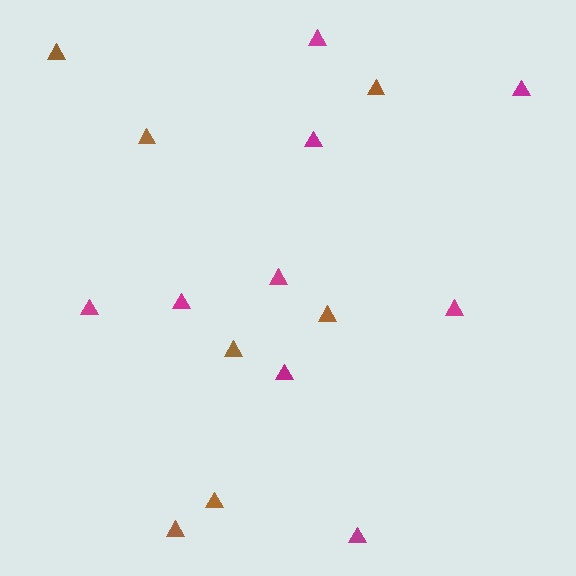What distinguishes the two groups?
There are 2 groups: one group of brown triangles (7) and one group of magenta triangles (9).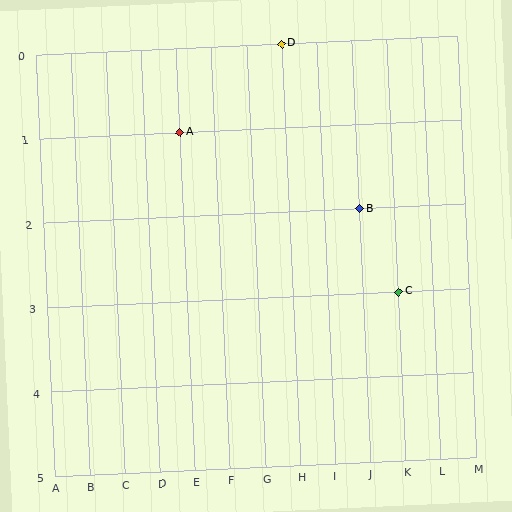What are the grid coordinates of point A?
Point A is at grid coordinates (E, 1).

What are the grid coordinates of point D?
Point D is at grid coordinates (H, 0).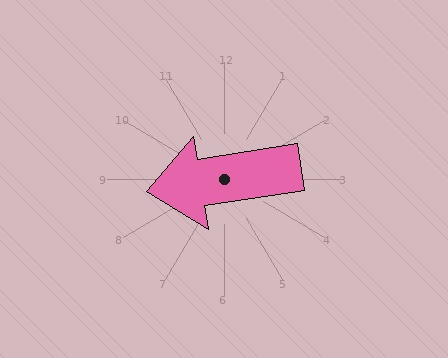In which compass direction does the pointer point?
West.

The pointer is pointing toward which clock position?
Roughly 9 o'clock.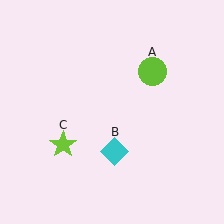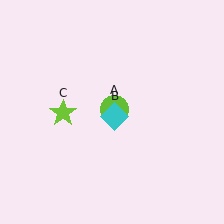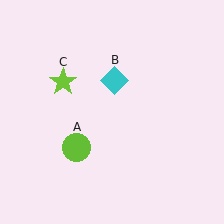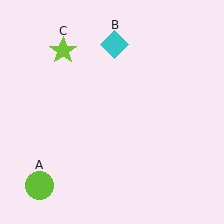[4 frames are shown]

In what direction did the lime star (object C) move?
The lime star (object C) moved up.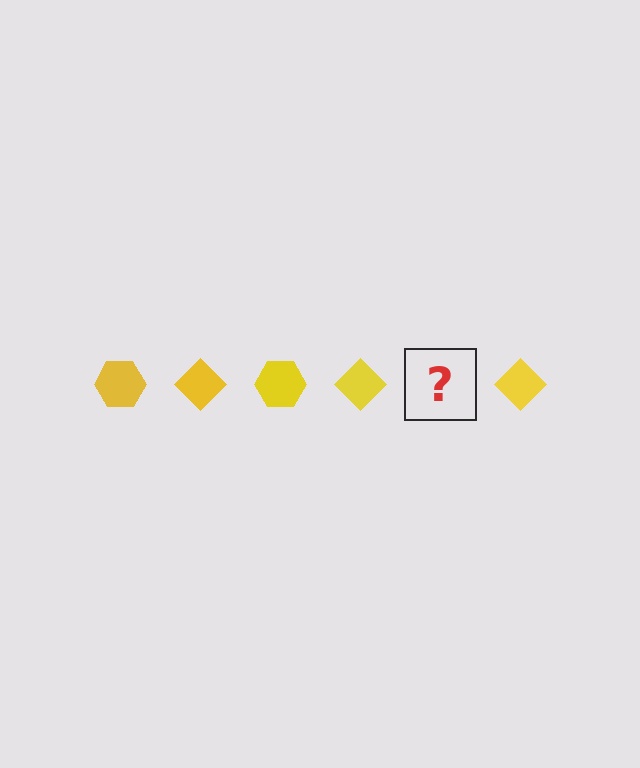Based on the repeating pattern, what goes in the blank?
The blank should be a yellow hexagon.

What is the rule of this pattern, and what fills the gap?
The rule is that the pattern cycles through hexagon, diamond shapes in yellow. The gap should be filled with a yellow hexagon.